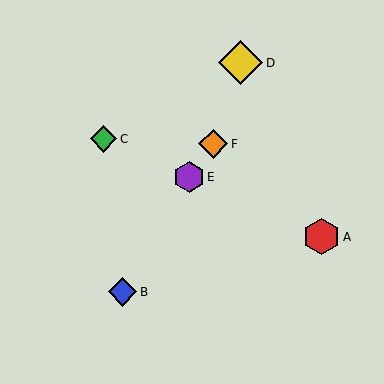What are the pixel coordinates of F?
Object F is at (213, 144).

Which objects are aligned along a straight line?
Objects A, C, E are aligned along a straight line.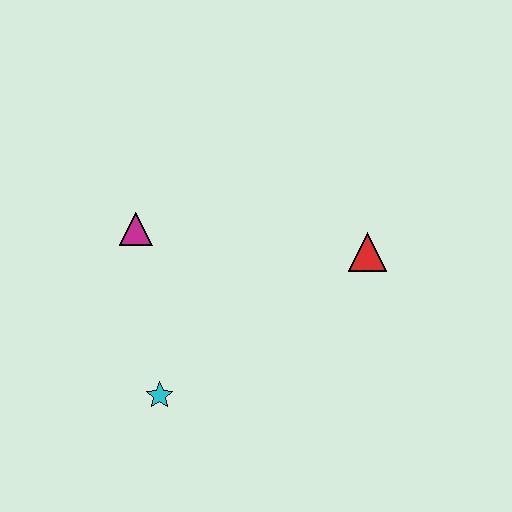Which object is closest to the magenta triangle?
The cyan star is closest to the magenta triangle.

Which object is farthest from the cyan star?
The red triangle is farthest from the cyan star.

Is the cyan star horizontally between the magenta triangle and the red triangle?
Yes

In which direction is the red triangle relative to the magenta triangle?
The red triangle is to the right of the magenta triangle.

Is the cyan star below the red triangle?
Yes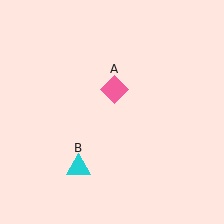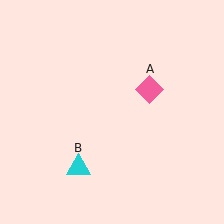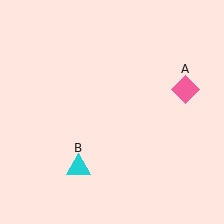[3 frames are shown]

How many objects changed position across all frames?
1 object changed position: pink diamond (object A).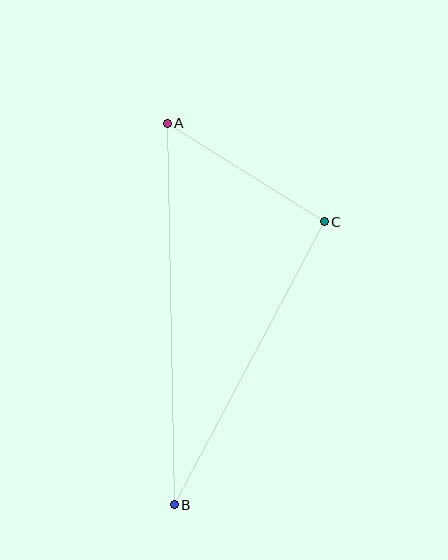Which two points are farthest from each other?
Points A and B are farthest from each other.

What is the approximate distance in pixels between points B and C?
The distance between B and C is approximately 320 pixels.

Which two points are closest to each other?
Points A and C are closest to each other.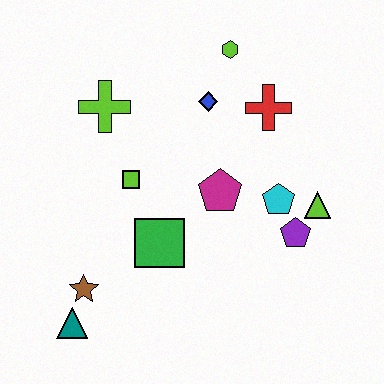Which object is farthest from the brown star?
The lime hexagon is farthest from the brown star.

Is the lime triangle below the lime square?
Yes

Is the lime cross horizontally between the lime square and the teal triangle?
Yes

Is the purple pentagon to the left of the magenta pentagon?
No